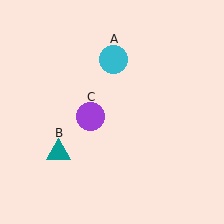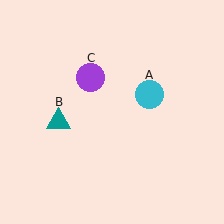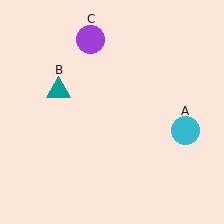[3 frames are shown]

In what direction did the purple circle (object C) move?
The purple circle (object C) moved up.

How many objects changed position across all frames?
3 objects changed position: cyan circle (object A), teal triangle (object B), purple circle (object C).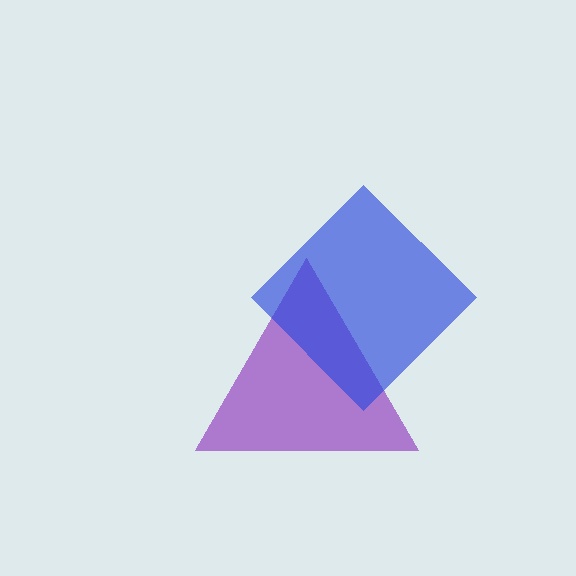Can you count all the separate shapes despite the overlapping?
Yes, there are 2 separate shapes.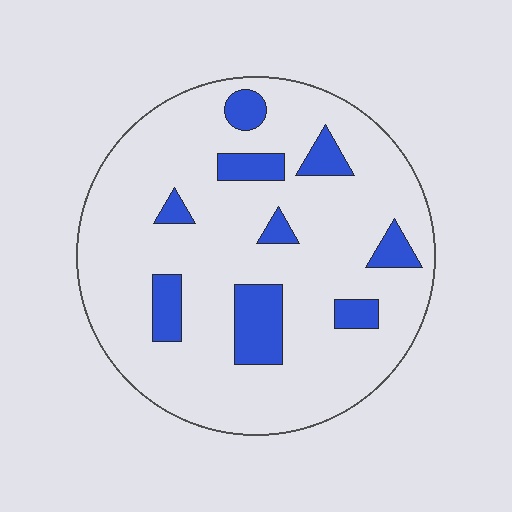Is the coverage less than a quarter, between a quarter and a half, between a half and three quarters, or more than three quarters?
Less than a quarter.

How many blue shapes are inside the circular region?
9.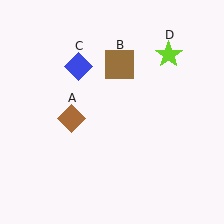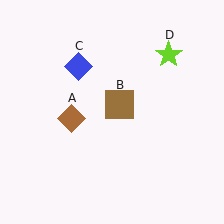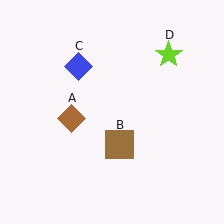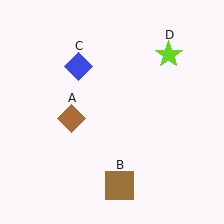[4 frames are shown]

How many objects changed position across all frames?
1 object changed position: brown square (object B).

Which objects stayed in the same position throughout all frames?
Brown diamond (object A) and blue diamond (object C) and lime star (object D) remained stationary.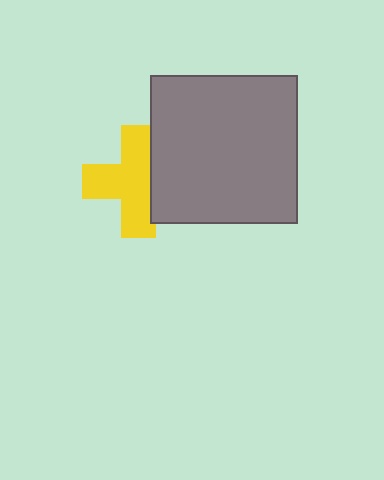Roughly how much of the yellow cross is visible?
Most of it is visible (roughly 70%).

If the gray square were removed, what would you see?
You would see the complete yellow cross.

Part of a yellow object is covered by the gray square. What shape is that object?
It is a cross.